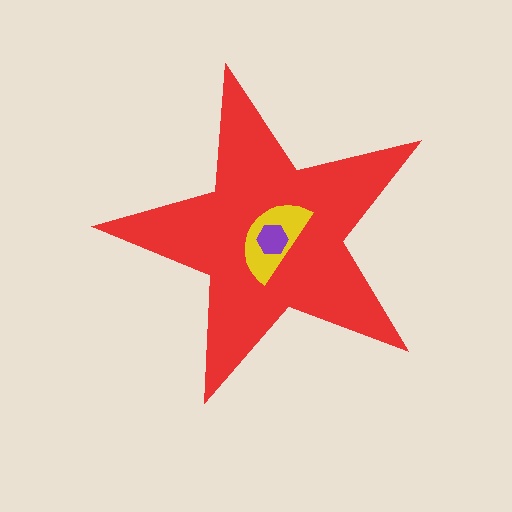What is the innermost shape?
The purple hexagon.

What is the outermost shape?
The red star.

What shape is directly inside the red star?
The yellow semicircle.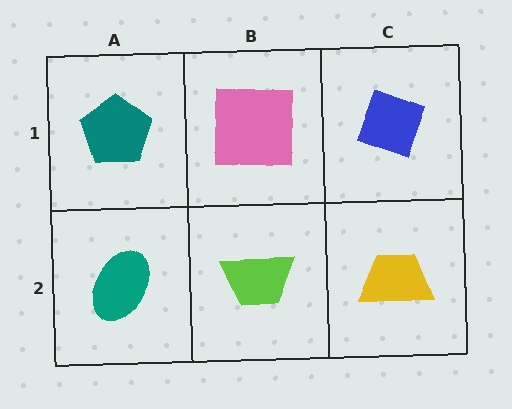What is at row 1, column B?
A pink square.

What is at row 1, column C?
A blue diamond.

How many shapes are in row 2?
3 shapes.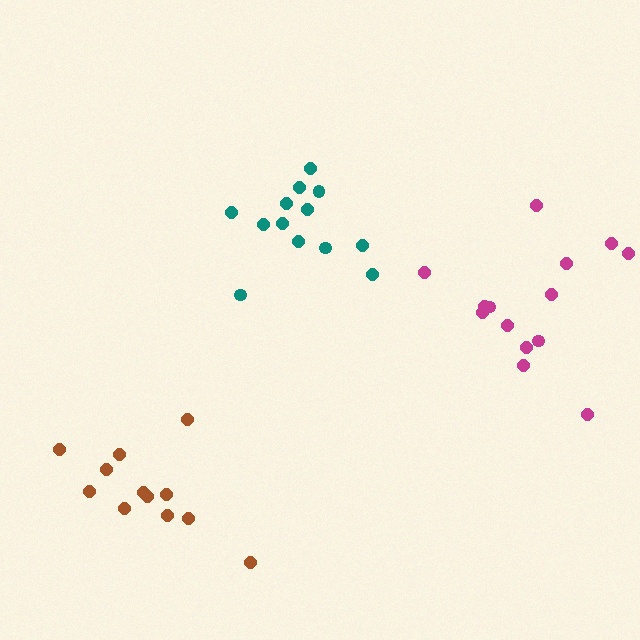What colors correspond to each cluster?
The clusters are colored: teal, magenta, brown.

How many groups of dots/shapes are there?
There are 3 groups.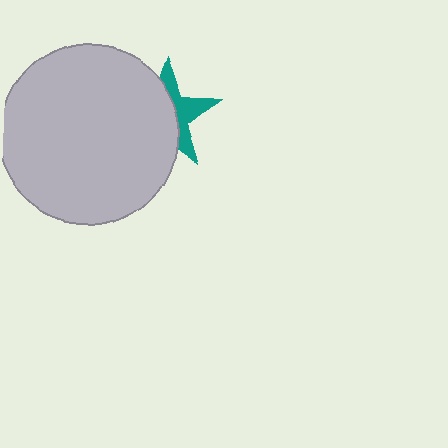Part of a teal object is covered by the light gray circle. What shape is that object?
It is a star.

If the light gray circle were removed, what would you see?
You would see the complete teal star.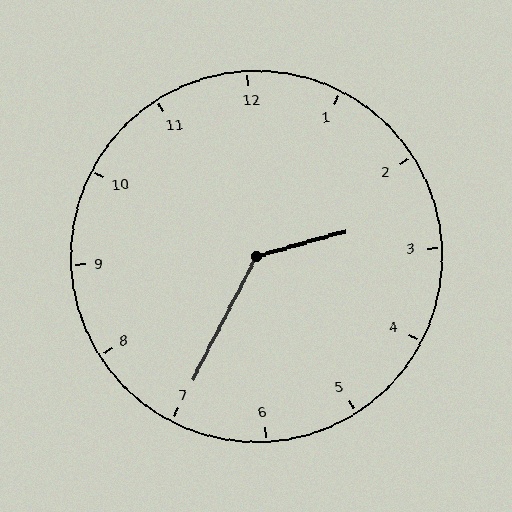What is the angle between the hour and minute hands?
Approximately 132 degrees.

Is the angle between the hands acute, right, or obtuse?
It is obtuse.